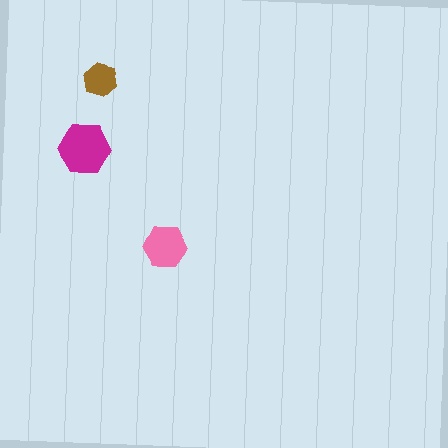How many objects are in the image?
There are 3 objects in the image.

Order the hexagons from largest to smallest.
the magenta one, the pink one, the brown one.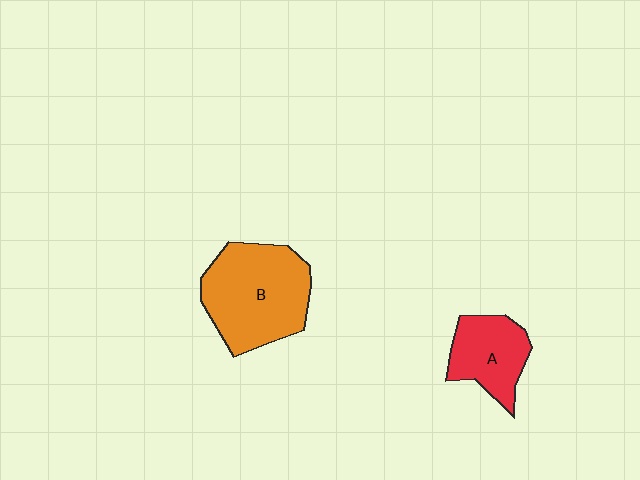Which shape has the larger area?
Shape B (orange).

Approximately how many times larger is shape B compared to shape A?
Approximately 1.8 times.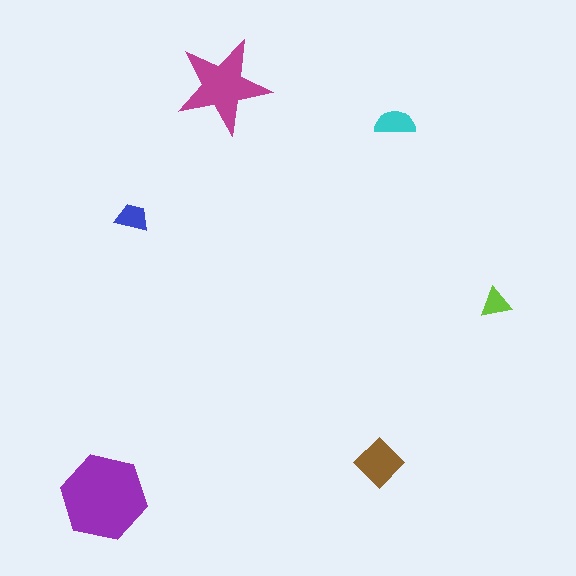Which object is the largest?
The purple hexagon.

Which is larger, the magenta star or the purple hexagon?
The purple hexagon.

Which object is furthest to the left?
The purple hexagon is leftmost.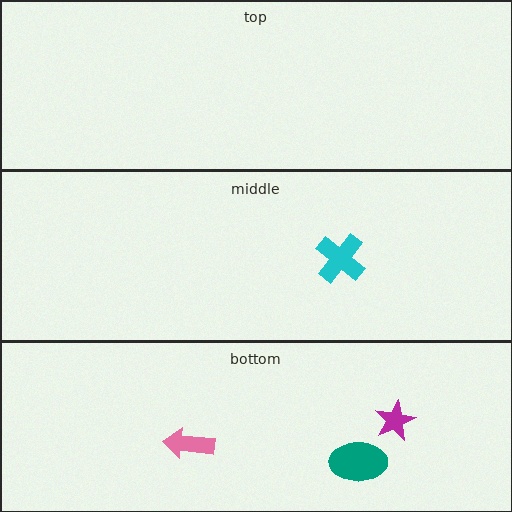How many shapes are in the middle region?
1.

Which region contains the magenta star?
The bottom region.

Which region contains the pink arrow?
The bottom region.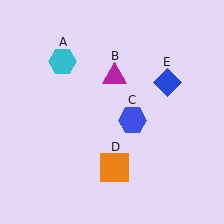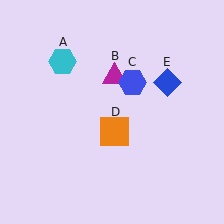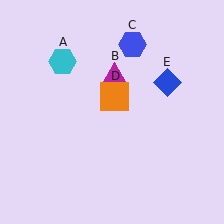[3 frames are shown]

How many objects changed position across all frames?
2 objects changed position: blue hexagon (object C), orange square (object D).